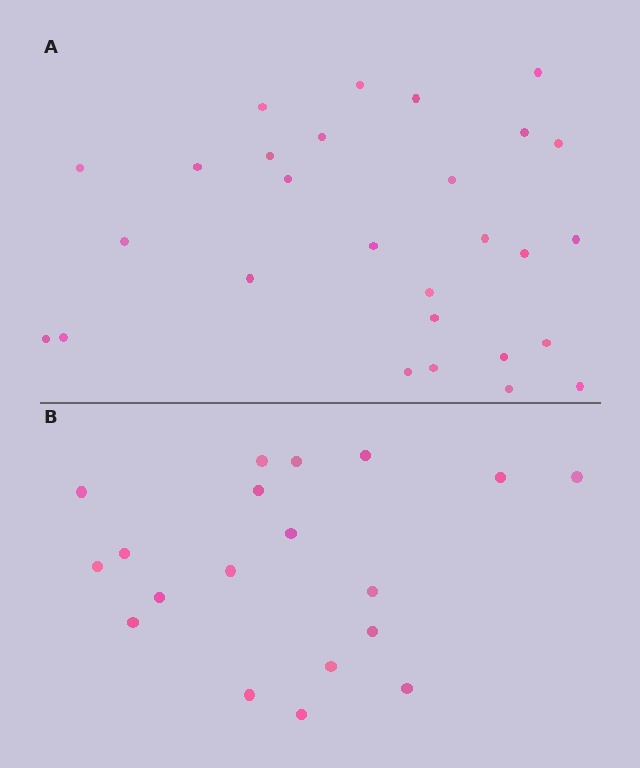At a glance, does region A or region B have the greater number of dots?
Region A (the top region) has more dots.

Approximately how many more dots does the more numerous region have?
Region A has roughly 8 or so more dots than region B.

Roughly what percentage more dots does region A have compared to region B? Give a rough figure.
About 45% more.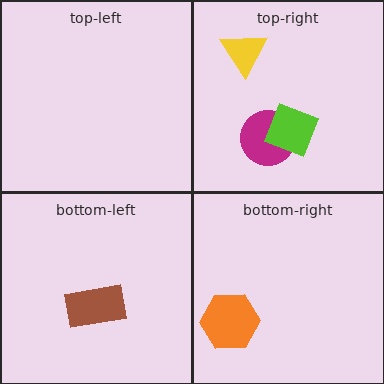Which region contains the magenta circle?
The top-right region.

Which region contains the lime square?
The top-right region.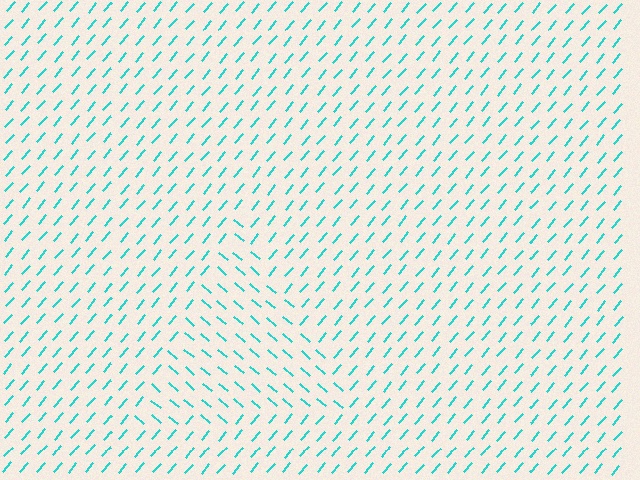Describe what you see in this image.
The image is filled with small cyan line segments. A triangle region in the image has lines oriented differently from the surrounding lines, creating a visible texture boundary.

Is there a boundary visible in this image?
Yes, there is a texture boundary formed by a change in line orientation.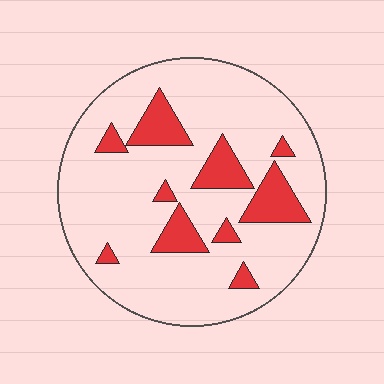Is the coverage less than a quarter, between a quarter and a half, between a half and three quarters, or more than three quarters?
Less than a quarter.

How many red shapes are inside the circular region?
10.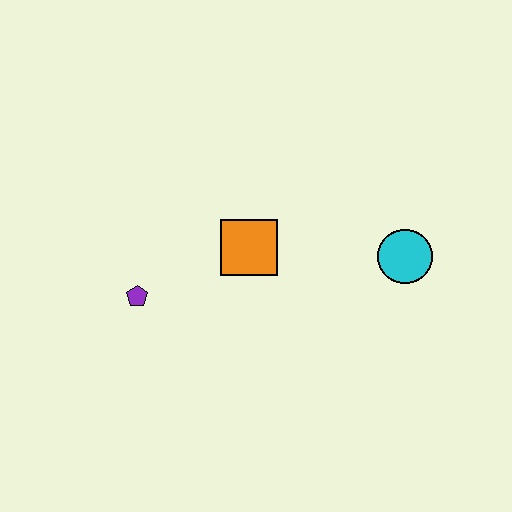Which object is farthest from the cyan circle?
The purple pentagon is farthest from the cyan circle.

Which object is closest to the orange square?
The purple pentagon is closest to the orange square.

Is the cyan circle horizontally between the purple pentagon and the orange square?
No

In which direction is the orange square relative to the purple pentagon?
The orange square is to the right of the purple pentagon.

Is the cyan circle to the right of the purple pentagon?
Yes